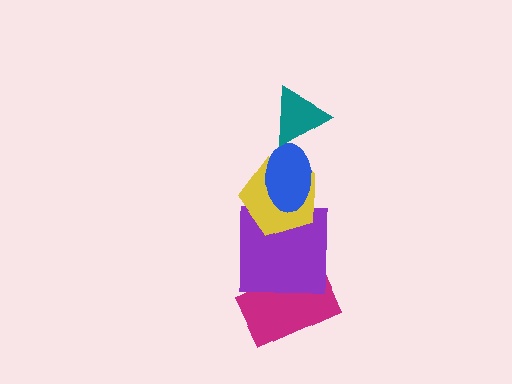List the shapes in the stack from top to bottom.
From top to bottom: the teal triangle, the blue ellipse, the yellow pentagon, the purple square, the magenta rectangle.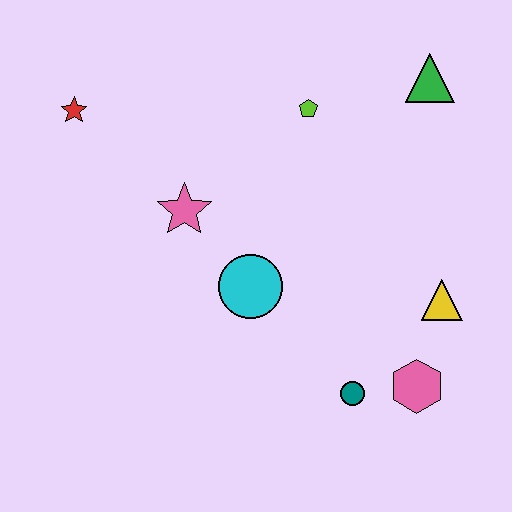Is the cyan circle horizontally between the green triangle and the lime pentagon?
No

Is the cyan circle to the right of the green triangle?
No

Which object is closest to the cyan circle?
The pink star is closest to the cyan circle.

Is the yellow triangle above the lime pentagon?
No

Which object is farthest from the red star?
The pink hexagon is farthest from the red star.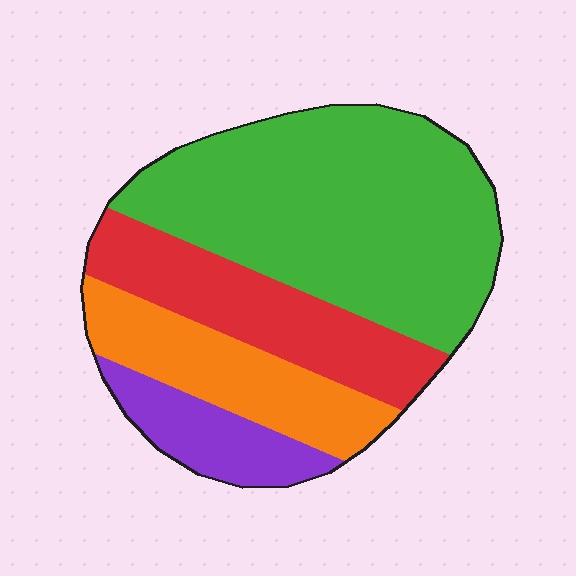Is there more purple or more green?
Green.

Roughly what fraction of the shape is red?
Red takes up about one fifth (1/5) of the shape.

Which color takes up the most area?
Green, at roughly 50%.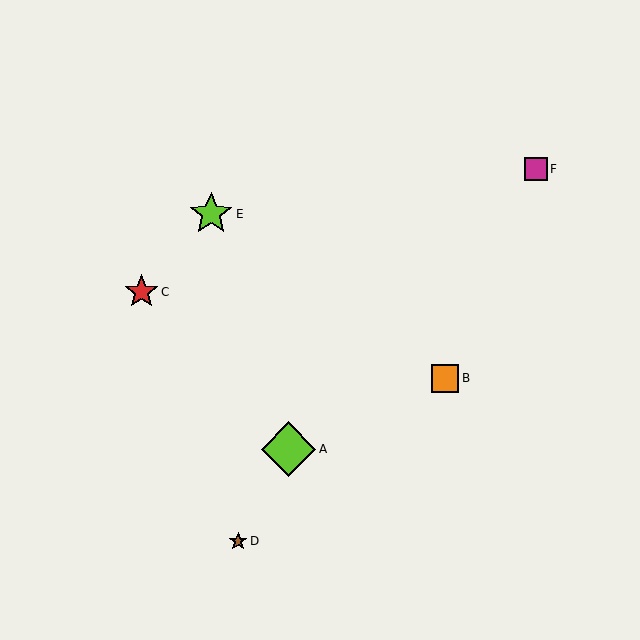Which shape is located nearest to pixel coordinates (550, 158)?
The magenta square (labeled F) at (536, 169) is nearest to that location.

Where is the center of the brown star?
The center of the brown star is at (238, 541).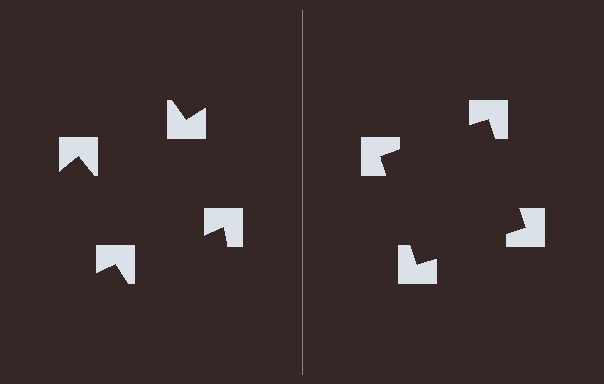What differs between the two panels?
The notched squares are positioned identically on both sides; only the wedge orientations differ. On the right they align to a square; on the left they are misaligned.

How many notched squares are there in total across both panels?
8 — 4 on each side.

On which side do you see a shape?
An illusory square appears on the right side. On the left side the wedge cuts are rotated, so no coherent shape forms.